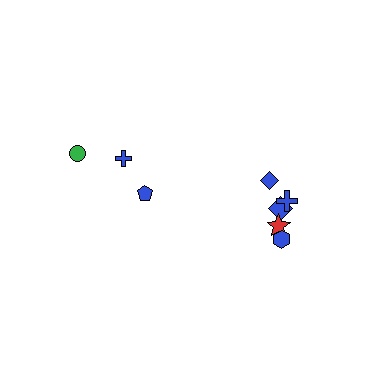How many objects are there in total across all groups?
There are 8 objects.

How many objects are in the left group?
There are 3 objects.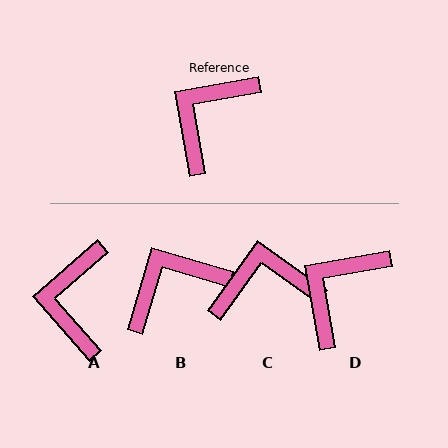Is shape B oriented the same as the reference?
No, it is off by about 26 degrees.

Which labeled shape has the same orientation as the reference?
D.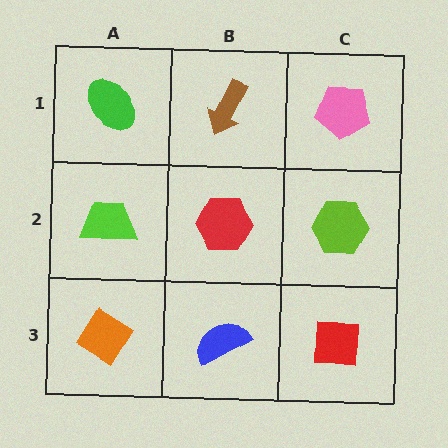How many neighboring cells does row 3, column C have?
2.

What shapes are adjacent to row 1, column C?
A lime hexagon (row 2, column C), a brown arrow (row 1, column B).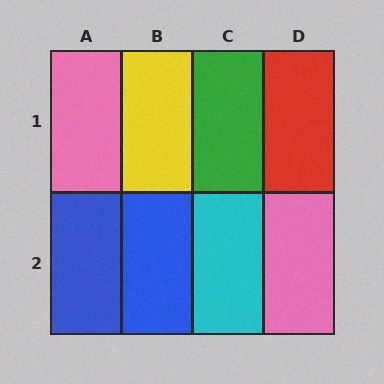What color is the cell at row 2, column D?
Pink.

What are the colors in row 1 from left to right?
Pink, yellow, green, red.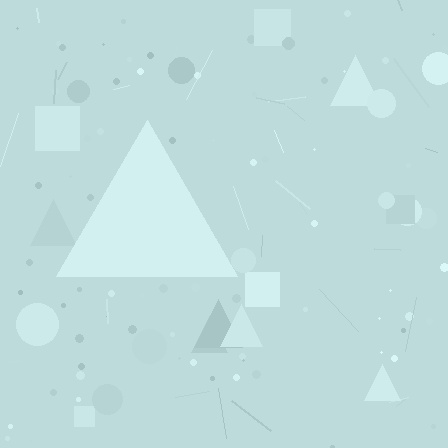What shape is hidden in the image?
A triangle is hidden in the image.